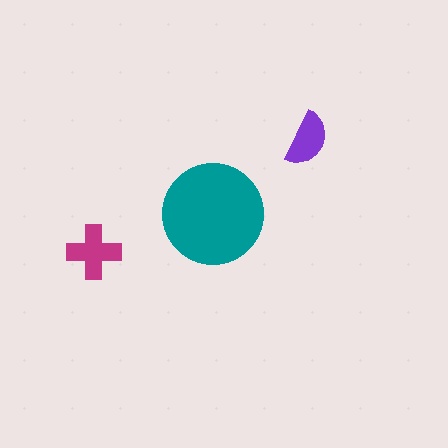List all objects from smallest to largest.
The purple semicircle, the magenta cross, the teal circle.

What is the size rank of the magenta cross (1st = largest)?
2nd.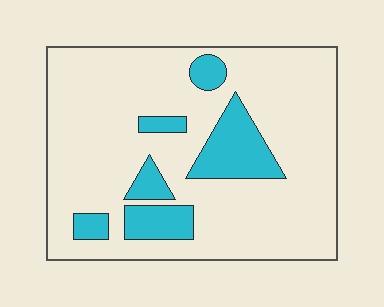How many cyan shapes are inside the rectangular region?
6.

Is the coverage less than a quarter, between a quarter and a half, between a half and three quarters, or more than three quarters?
Less than a quarter.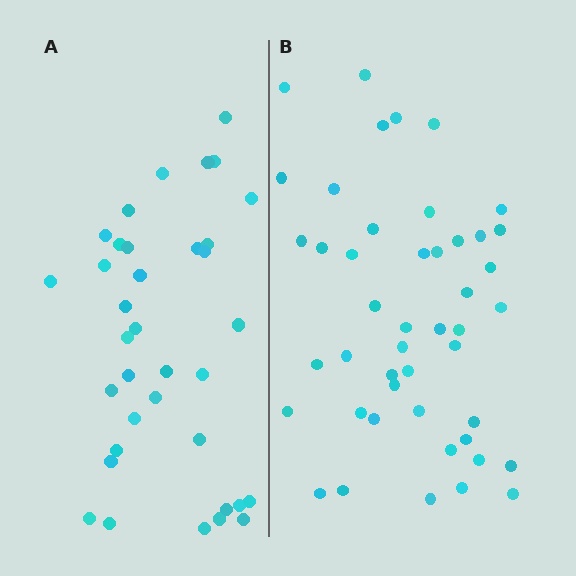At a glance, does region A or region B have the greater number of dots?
Region B (the right region) has more dots.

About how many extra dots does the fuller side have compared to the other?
Region B has roughly 10 or so more dots than region A.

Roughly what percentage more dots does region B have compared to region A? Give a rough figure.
About 30% more.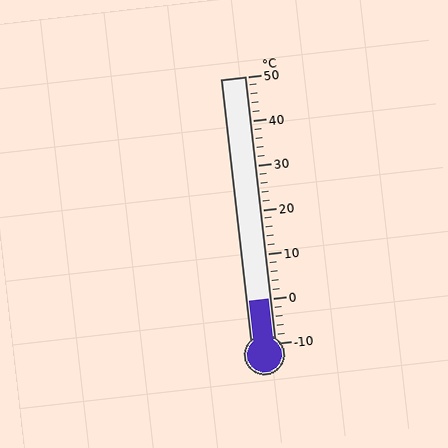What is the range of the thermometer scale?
The thermometer scale ranges from -10°C to 50°C.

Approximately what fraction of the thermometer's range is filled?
The thermometer is filled to approximately 15% of its range.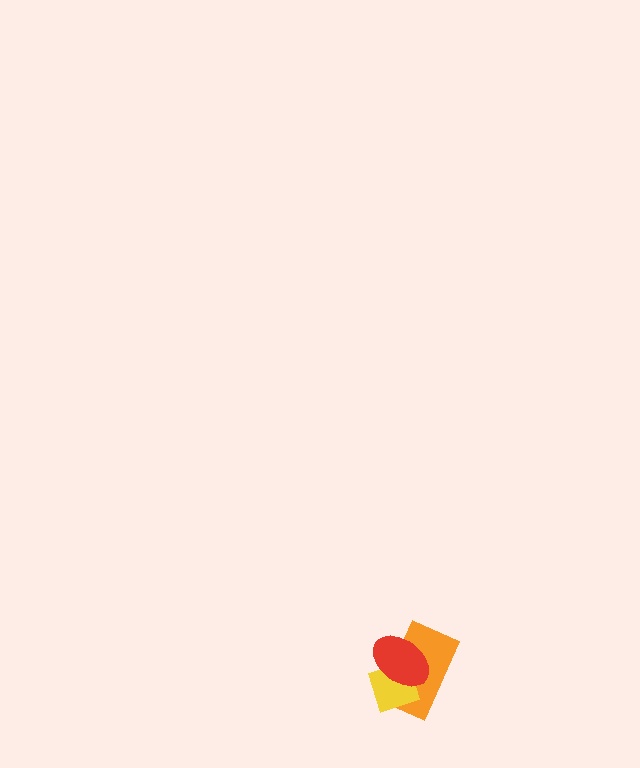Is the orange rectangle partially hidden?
Yes, it is partially covered by another shape.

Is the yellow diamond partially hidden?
Yes, it is partially covered by another shape.